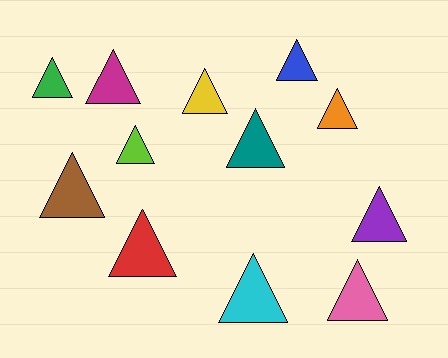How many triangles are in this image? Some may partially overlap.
There are 12 triangles.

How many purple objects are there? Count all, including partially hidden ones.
There is 1 purple object.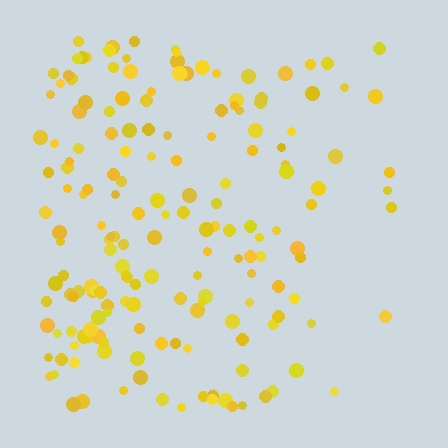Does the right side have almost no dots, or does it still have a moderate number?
Still a moderate number, just noticeably fewer than the left.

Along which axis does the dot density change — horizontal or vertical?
Horizontal.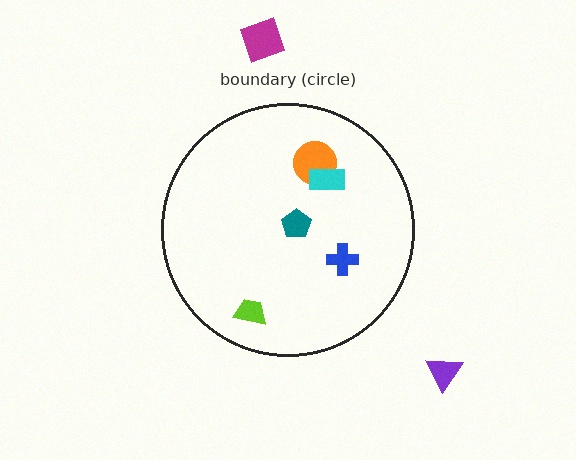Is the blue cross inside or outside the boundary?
Inside.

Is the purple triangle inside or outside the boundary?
Outside.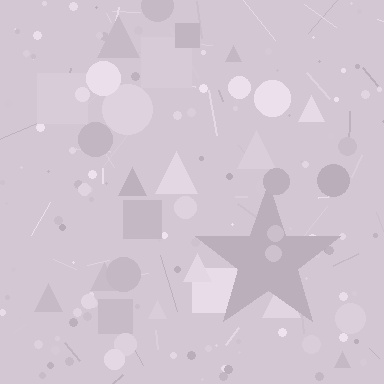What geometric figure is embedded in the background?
A star is embedded in the background.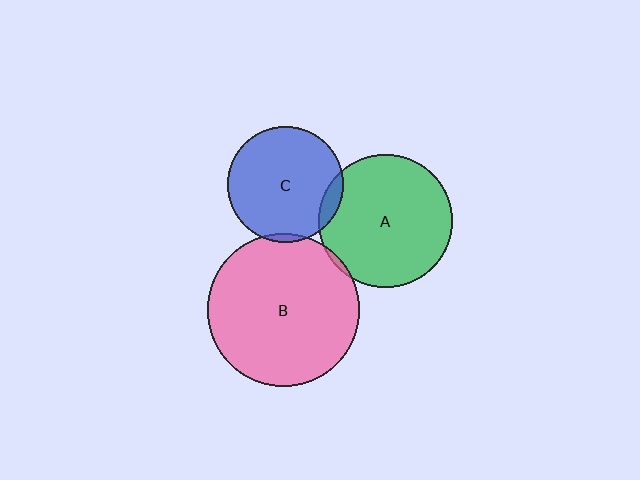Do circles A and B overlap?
Yes.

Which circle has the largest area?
Circle B (pink).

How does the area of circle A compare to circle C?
Approximately 1.3 times.